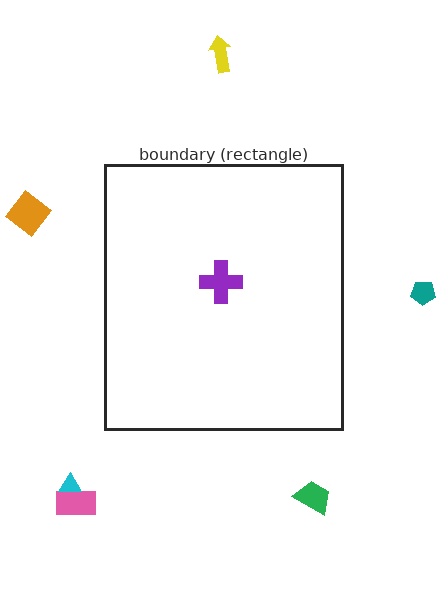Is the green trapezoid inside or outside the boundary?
Outside.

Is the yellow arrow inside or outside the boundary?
Outside.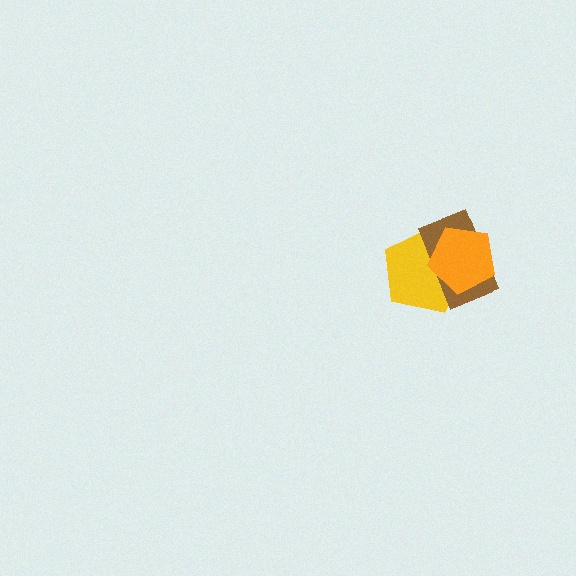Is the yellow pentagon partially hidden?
Yes, it is partially covered by another shape.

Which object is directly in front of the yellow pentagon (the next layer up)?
The brown rectangle is directly in front of the yellow pentagon.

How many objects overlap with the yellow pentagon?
2 objects overlap with the yellow pentagon.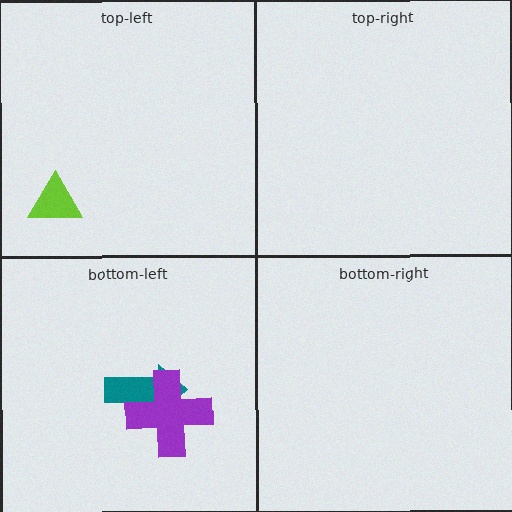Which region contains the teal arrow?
The bottom-left region.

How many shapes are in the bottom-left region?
2.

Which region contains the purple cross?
The bottom-left region.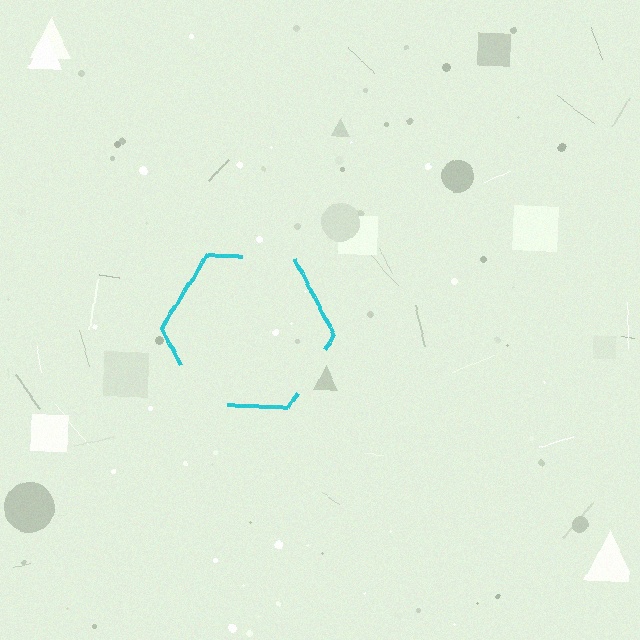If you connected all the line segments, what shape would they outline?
They would outline a hexagon.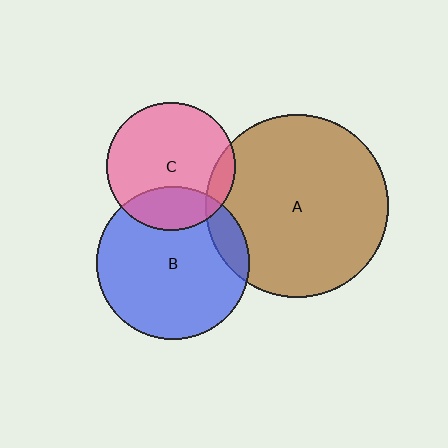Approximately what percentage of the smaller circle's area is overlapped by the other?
Approximately 10%.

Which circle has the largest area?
Circle A (brown).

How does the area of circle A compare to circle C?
Approximately 2.0 times.